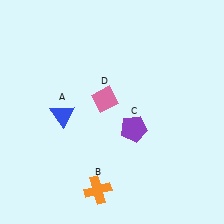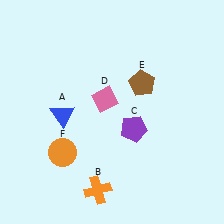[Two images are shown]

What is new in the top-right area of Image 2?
A brown pentagon (E) was added in the top-right area of Image 2.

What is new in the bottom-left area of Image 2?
An orange circle (F) was added in the bottom-left area of Image 2.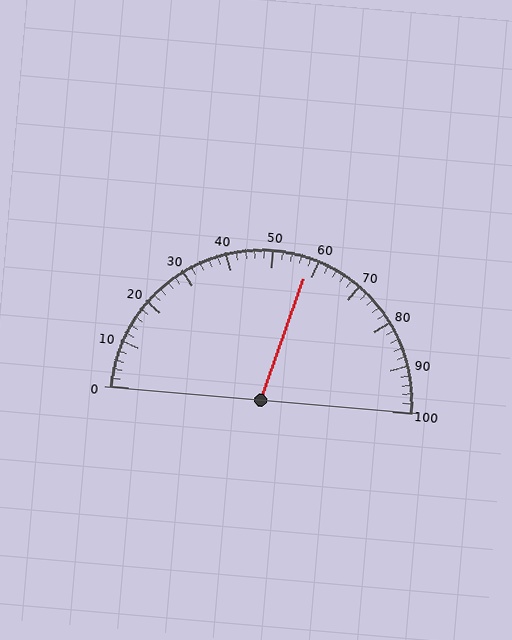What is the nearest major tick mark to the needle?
The nearest major tick mark is 60.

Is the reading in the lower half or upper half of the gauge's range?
The reading is in the upper half of the range (0 to 100).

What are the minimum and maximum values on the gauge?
The gauge ranges from 0 to 100.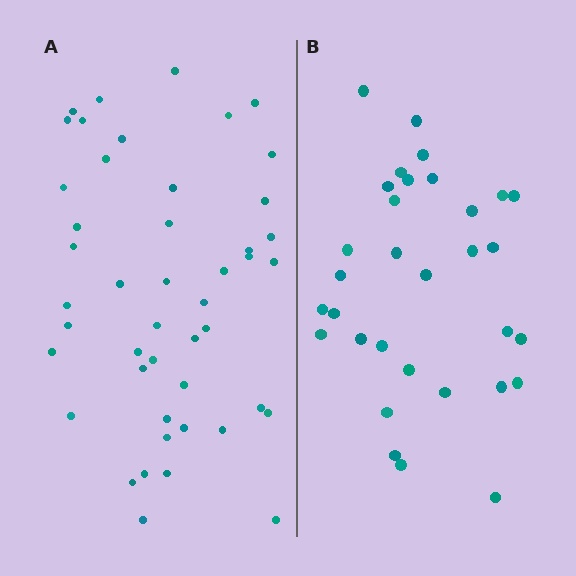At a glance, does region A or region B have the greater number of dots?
Region A (the left region) has more dots.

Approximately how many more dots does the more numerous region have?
Region A has approximately 15 more dots than region B.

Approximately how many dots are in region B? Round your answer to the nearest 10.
About 30 dots. (The exact count is 32, which rounds to 30.)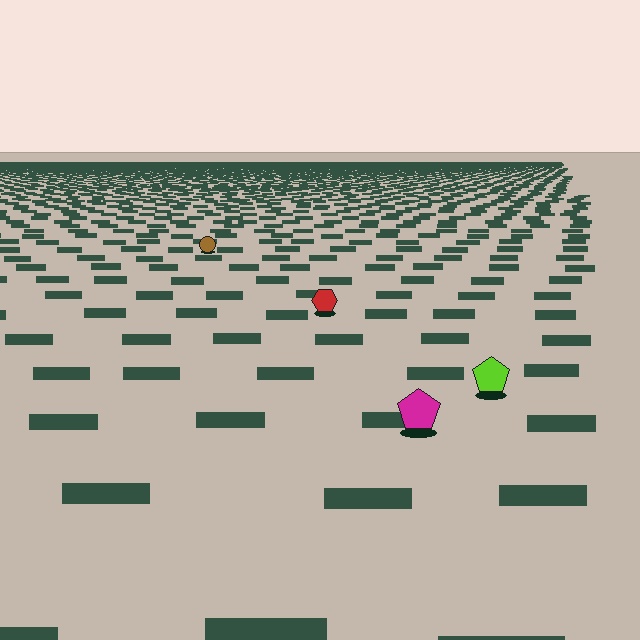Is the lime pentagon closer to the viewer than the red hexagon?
Yes. The lime pentagon is closer — you can tell from the texture gradient: the ground texture is coarser near it.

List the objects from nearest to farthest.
From nearest to farthest: the magenta pentagon, the lime pentagon, the red hexagon, the brown circle.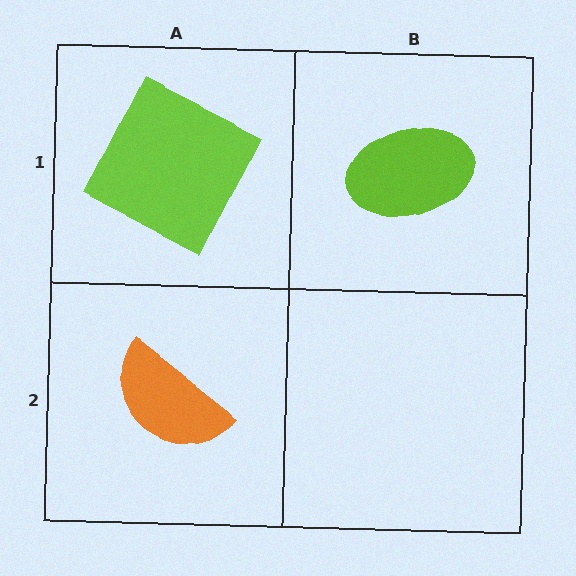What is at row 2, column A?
An orange semicircle.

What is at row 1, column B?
A lime ellipse.